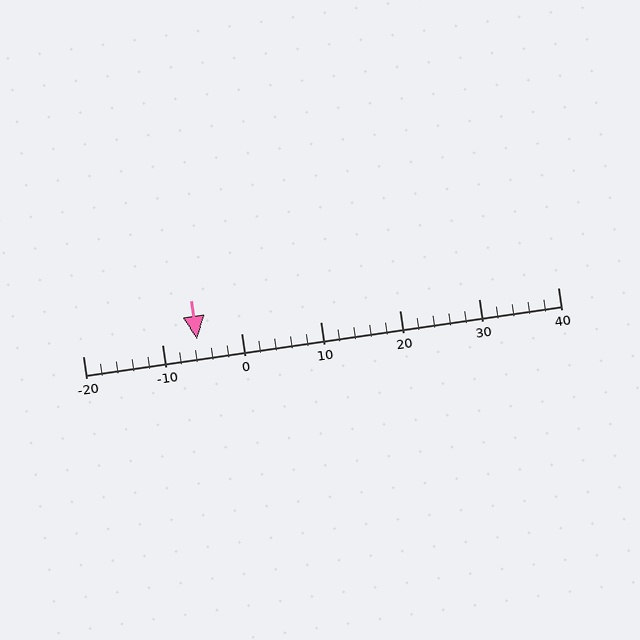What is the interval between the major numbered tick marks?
The major tick marks are spaced 10 units apart.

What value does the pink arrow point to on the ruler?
The pink arrow points to approximately -6.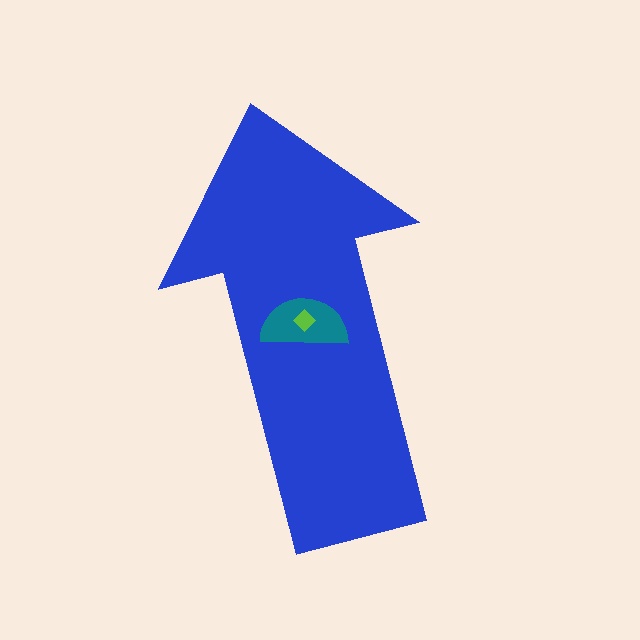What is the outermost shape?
The blue arrow.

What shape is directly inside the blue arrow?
The teal semicircle.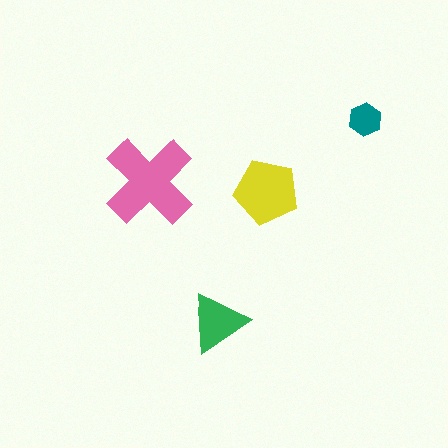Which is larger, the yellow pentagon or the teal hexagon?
The yellow pentagon.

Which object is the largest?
The pink cross.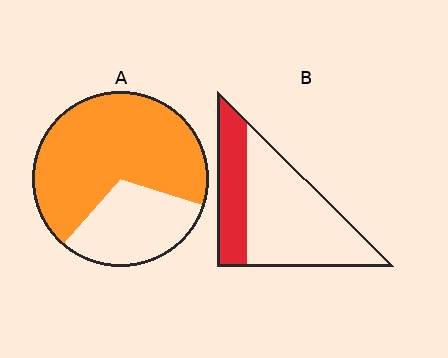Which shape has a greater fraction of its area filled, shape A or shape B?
Shape A.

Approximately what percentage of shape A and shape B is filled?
A is approximately 70% and B is approximately 30%.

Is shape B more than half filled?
No.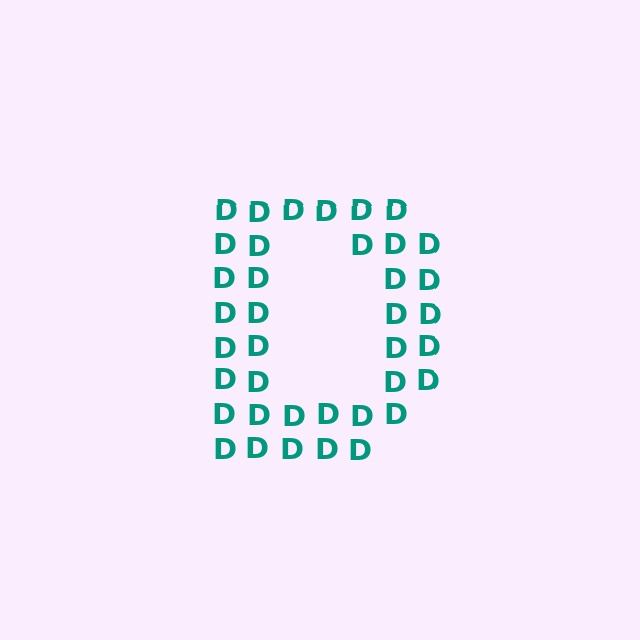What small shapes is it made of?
It is made of small letter D's.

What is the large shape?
The large shape is the letter D.